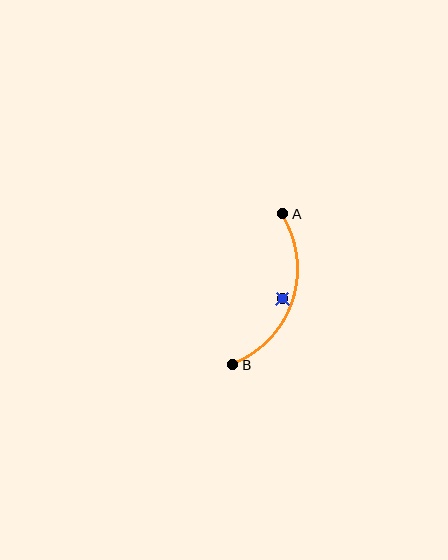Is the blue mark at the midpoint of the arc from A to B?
No — the blue mark does not lie on the arc at all. It sits slightly inside the curve.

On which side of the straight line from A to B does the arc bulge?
The arc bulges to the right of the straight line connecting A and B.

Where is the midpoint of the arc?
The arc midpoint is the point on the curve farthest from the straight line joining A and B. It sits to the right of that line.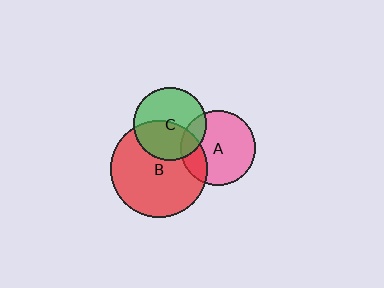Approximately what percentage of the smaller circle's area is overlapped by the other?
Approximately 20%.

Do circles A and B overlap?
Yes.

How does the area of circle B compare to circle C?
Approximately 1.8 times.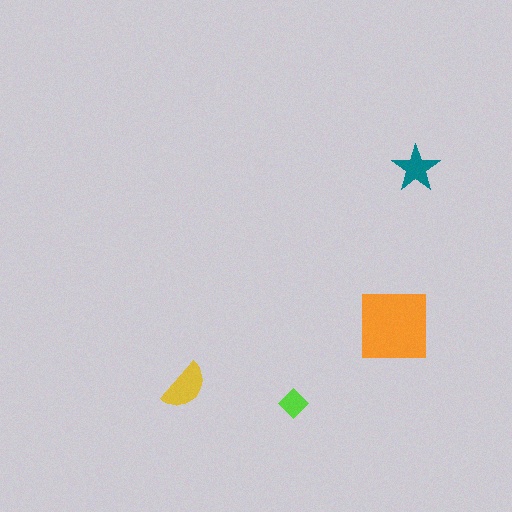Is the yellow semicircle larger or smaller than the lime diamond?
Larger.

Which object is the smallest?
The lime diamond.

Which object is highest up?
The teal star is topmost.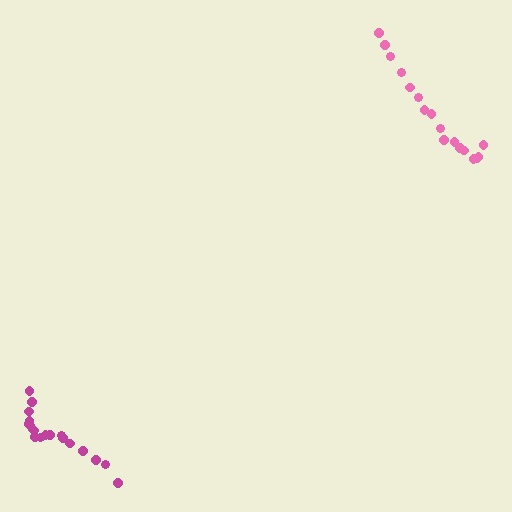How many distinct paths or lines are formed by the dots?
There are 2 distinct paths.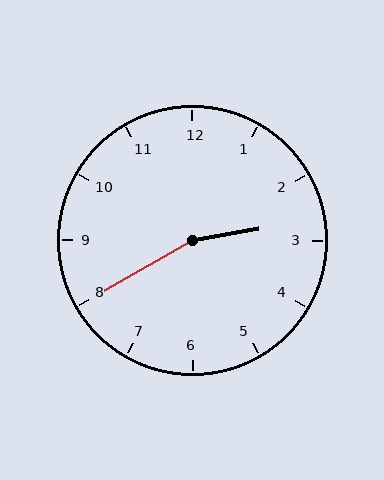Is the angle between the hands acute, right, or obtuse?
It is obtuse.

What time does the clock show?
2:40.